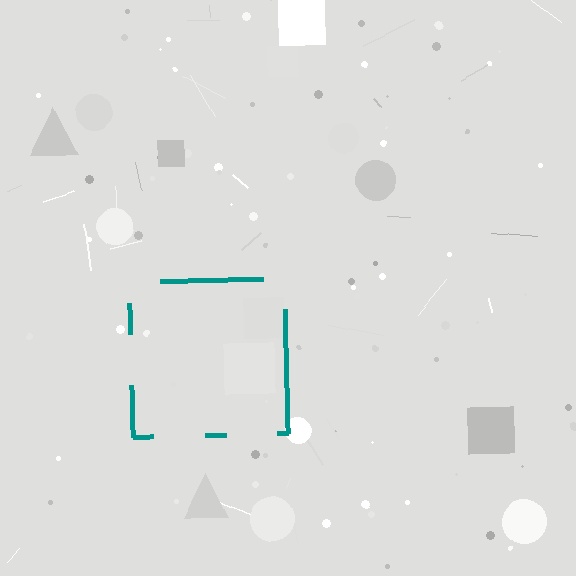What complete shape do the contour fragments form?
The contour fragments form a square.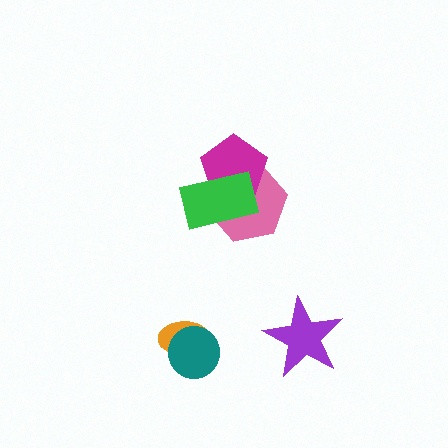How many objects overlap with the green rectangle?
2 objects overlap with the green rectangle.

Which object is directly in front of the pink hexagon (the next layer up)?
The magenta pentagon is directly in front of the pink hexagon.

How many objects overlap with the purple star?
0 objects overlap with the purple star.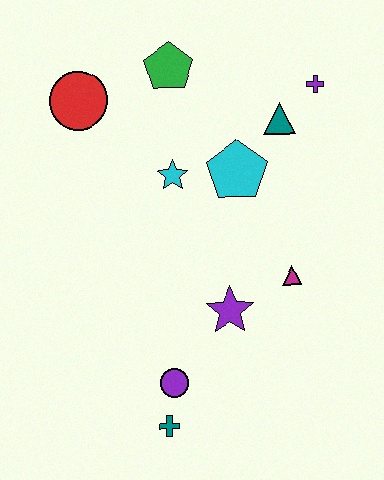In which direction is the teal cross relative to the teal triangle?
The teal cross is below the teal triangle.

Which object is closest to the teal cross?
The purple circle is closest to the teal cross.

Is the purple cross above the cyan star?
Yes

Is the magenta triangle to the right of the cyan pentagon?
Yes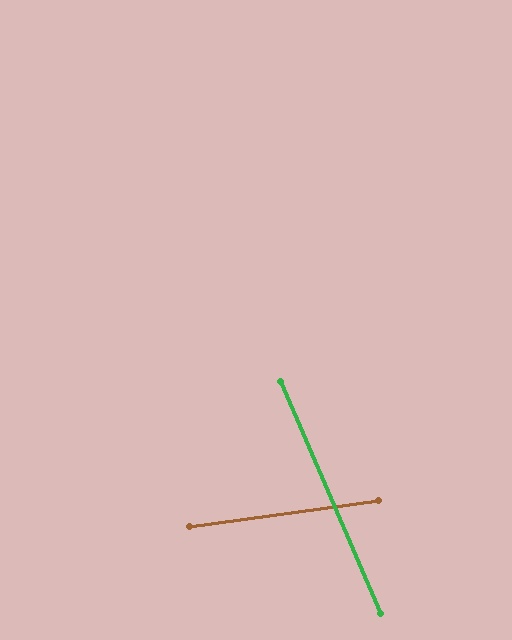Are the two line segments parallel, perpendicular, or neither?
Neither parallel nor perpendicular — they differ by about 75°.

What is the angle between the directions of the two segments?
Approximately 75 degrees.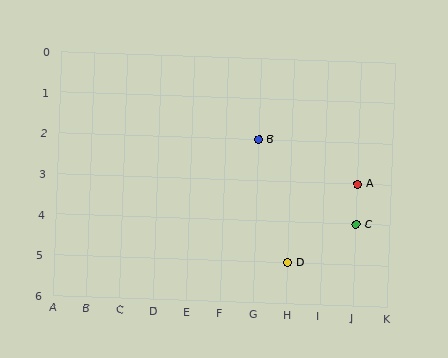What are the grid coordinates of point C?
Point C is at grid coordinates (J, 4).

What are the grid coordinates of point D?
Point D is at grid coordinates (H, 5).